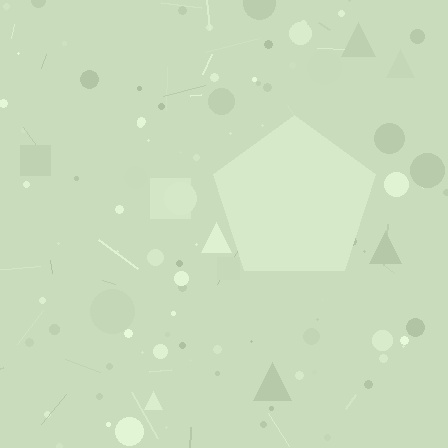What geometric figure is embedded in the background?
A pentagon is embedded in the background.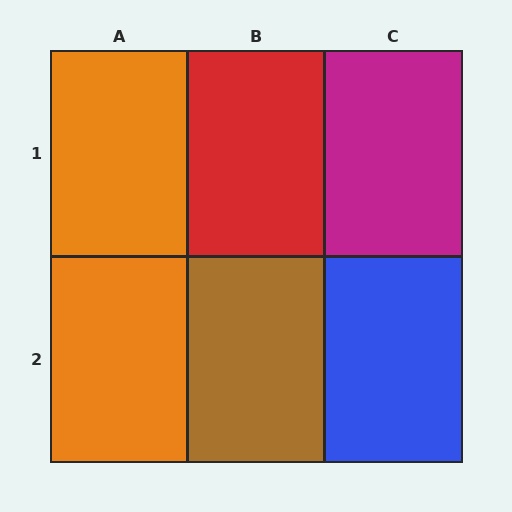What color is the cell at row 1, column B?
Red.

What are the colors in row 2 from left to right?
Orange, brown, blue.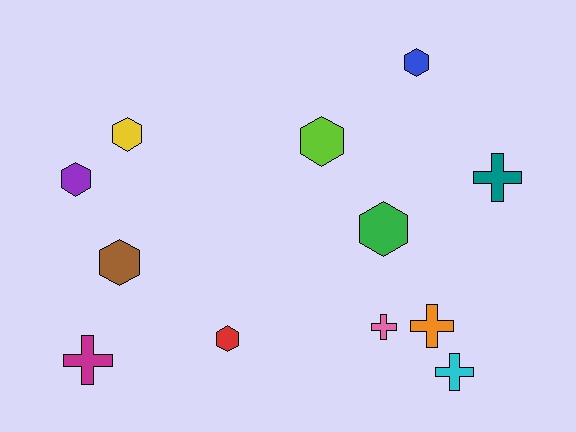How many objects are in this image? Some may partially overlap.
There are 12 objects.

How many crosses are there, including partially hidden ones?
There are 5 crosses.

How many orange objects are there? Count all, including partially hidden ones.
There is 1 orange object.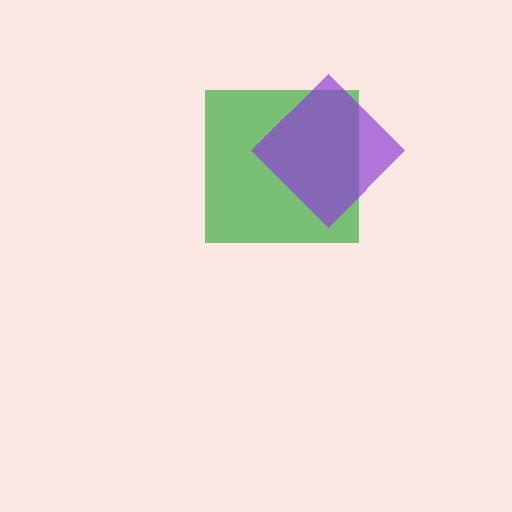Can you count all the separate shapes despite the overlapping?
Yes, there are 2 separate shapes.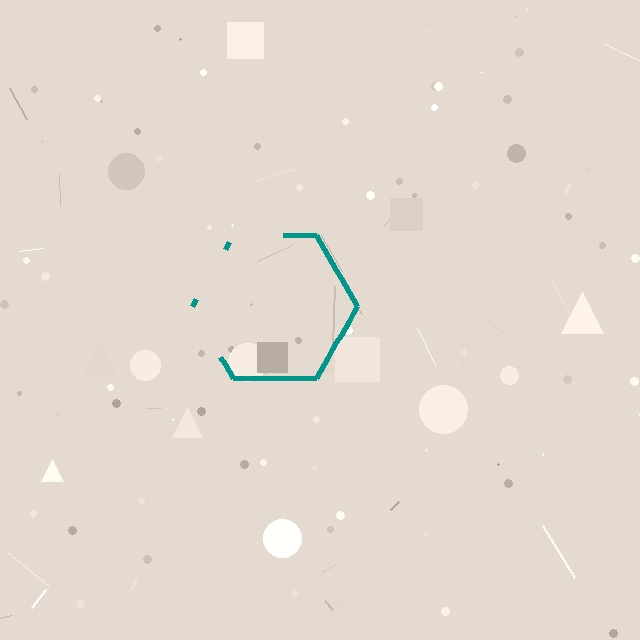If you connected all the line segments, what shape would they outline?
They would outline a hexagon.